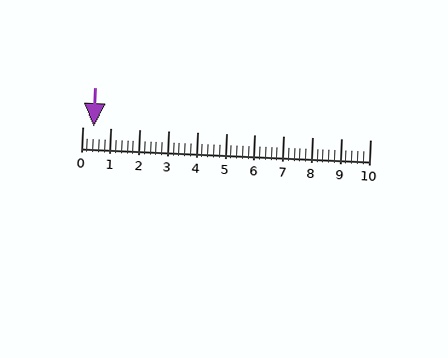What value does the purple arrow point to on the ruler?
The purple arrow points to approximately 0.4.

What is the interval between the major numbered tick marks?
The major tick marks are spaced 1 units apart.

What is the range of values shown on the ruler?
The ruler shows values from 0 to 10.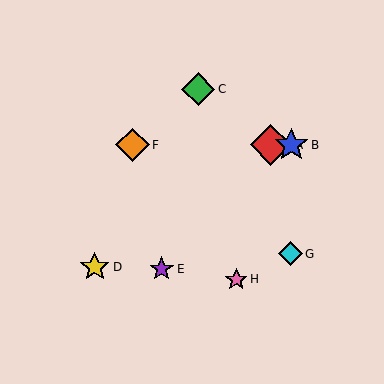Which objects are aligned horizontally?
Objects A, B, F are aligned horizontally.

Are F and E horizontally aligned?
No, F is at y≈145 and E is at y≈269.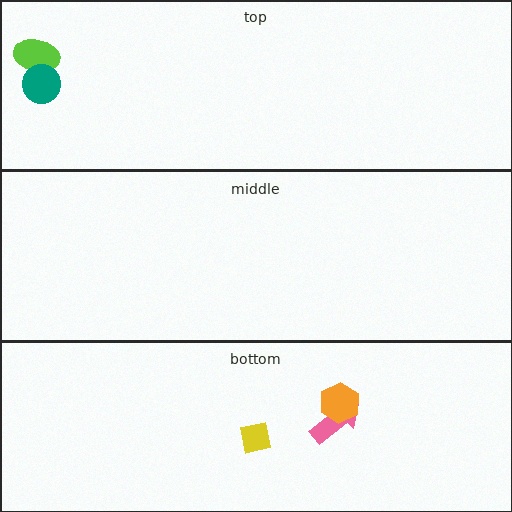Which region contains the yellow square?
The bottom region.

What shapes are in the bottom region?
The pink arrow, the yellow square, the orange hexagon.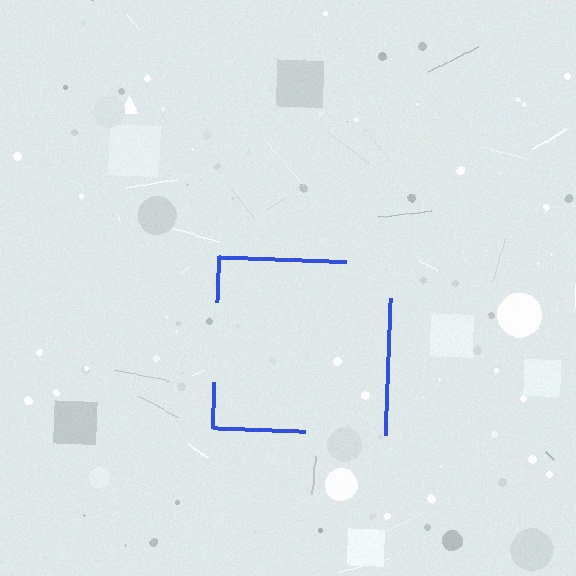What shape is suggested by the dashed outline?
The dashed outline suggests a square.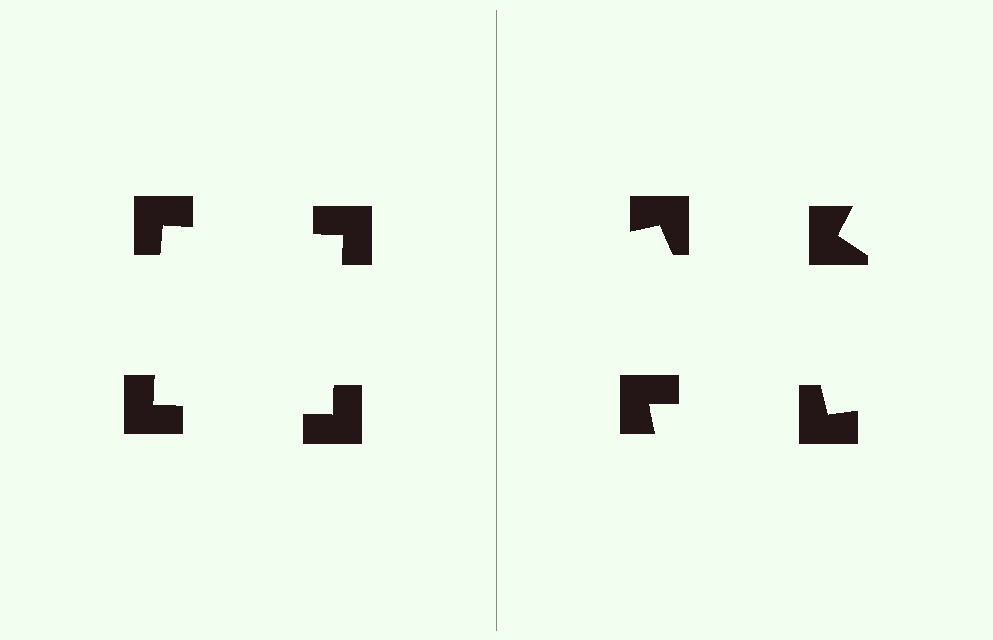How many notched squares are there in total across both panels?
8 — 4 on each side.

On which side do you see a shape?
An illusory square appears on the left side. On the right side the wedge cuts are rotated, so no coherent shape forms.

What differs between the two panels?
The notched squares are positioned identically on both sides; only the wedge orientations differ. On the left they align to a square; on the right they are misaligned.